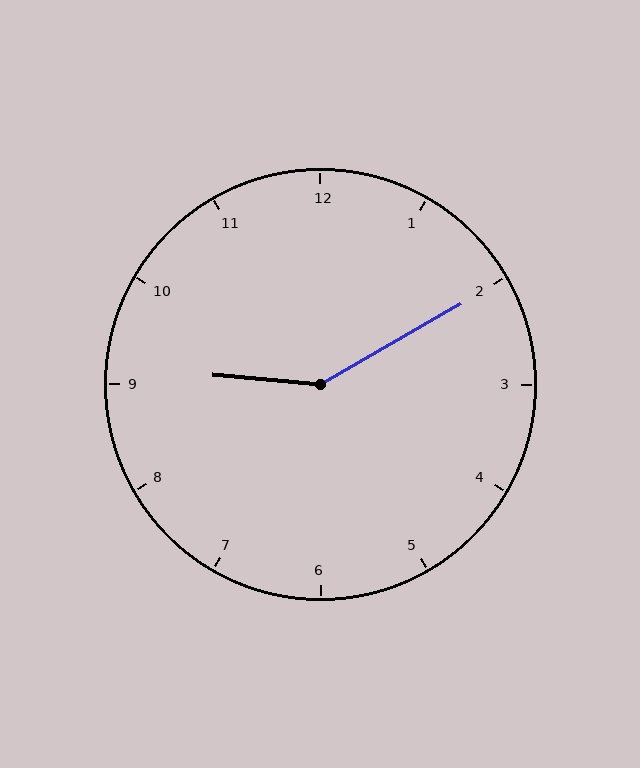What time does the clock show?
9:10.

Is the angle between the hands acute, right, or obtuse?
It is obtuse.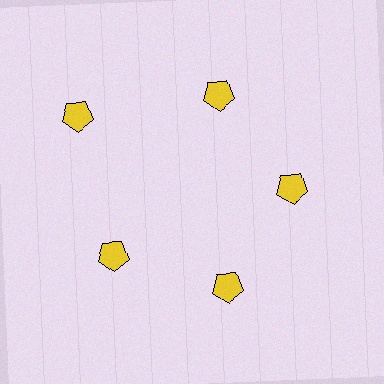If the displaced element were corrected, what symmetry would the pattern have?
It would have 5-fold rotational symmetry — the pattern would map onto itself every 72 degrees.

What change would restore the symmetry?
The symmetry would be restored by moving it inward, back onto the ring so that all 5 pentagons sit at equal angles and equal distance from the center.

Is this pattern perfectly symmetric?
No. The 5 yellow pentagons are arranged in a ring, but one element near the 10 o'clock position is pushed outward from the center, breaking the 5-fold rotational symmetry.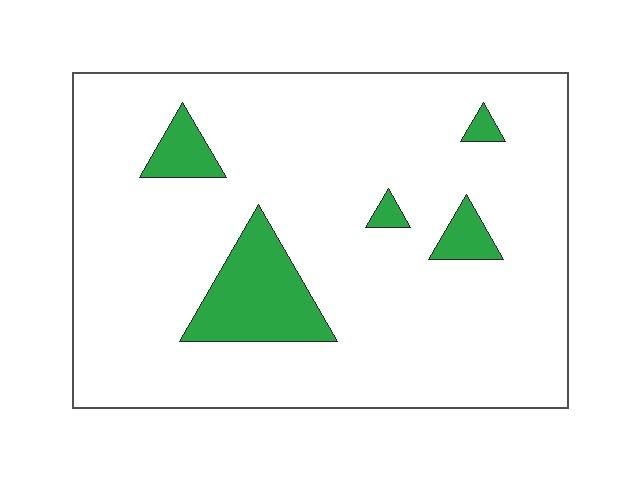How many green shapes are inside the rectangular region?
5.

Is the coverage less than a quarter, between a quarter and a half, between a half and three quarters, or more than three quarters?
Less than a quarter.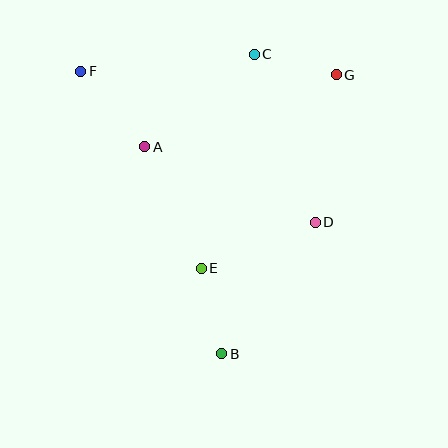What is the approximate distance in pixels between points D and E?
The distance between D and E is approximately 123 pixels.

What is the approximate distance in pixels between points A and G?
The distance between A and G is approximately 205 pixels.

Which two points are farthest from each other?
Points B and F are farthest from each other.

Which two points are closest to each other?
Points C and G are closest to each other.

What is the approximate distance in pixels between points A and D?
The distance between A and D is approximately 186 pixels.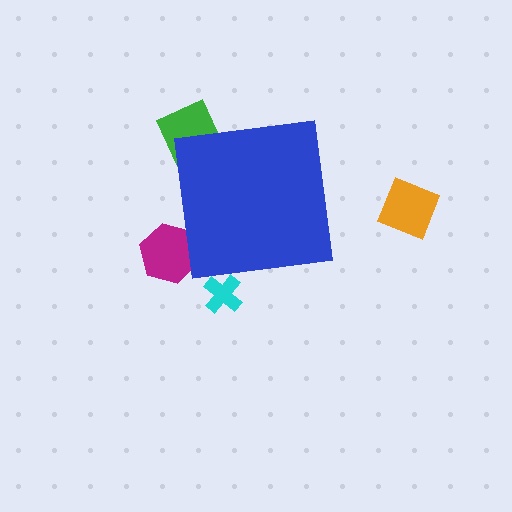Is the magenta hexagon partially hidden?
Yes, the magenta hexagon is partially hidden behind the blue square.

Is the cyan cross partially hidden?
Yes, the cyan cross is partially hidden behind the blue square.